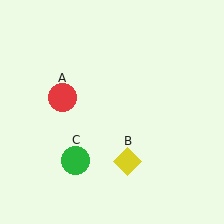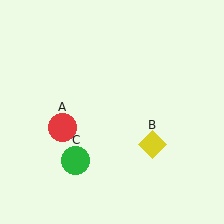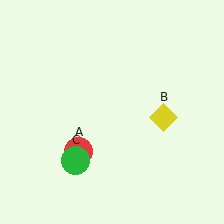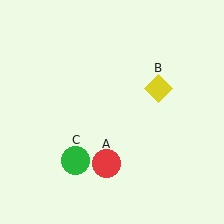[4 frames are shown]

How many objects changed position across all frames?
2 objects changed position: red circle (object A), yellow diamond (object B).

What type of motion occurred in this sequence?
The red circle (object A), yellow diamond (object B) rotated counterclockwise around the center of the scene.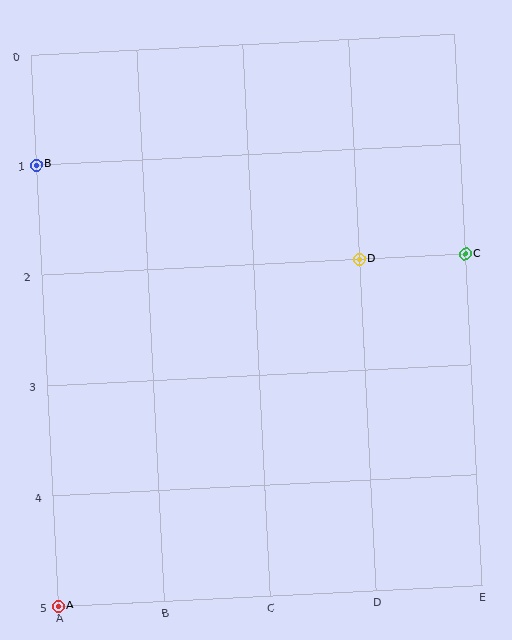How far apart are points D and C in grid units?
Points D and C are 1 column apart.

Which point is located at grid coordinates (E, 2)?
Point C is at (E, 2).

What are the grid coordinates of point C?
Point C is at grid coordinates (E, 2).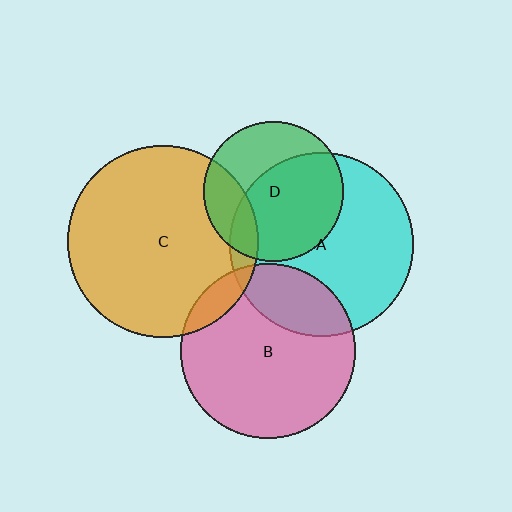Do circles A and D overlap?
Yes.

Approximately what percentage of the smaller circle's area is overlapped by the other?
Approximately 60%.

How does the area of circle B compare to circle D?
Approximately 1.6 times.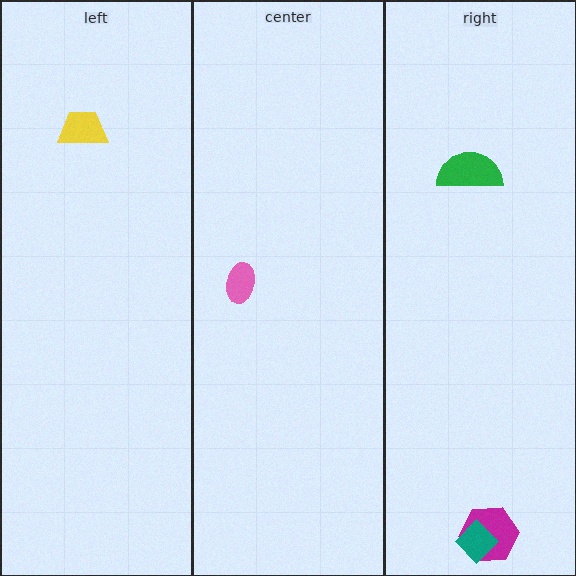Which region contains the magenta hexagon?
The right region.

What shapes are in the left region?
The yellow trapezoid.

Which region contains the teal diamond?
The right region.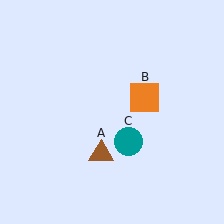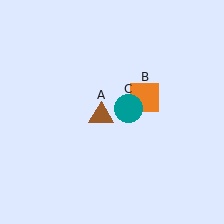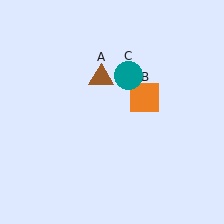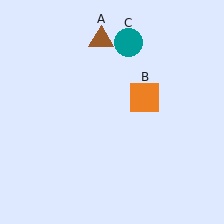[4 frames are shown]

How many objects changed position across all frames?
2 objects changed position: brown triangle (object A), teal circle (object C).